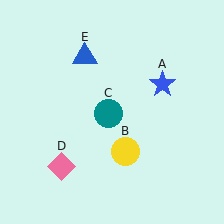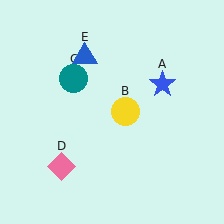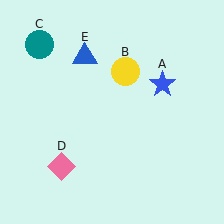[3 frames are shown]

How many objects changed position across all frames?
2 objects changed position: yellow circle (object B), teal circle (object C).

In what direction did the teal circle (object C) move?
The teal circle (object C) moved up and to the left.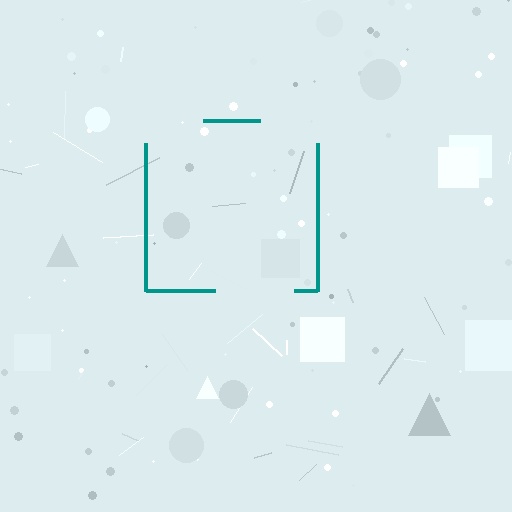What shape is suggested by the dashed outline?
The dashed outline suggests a square.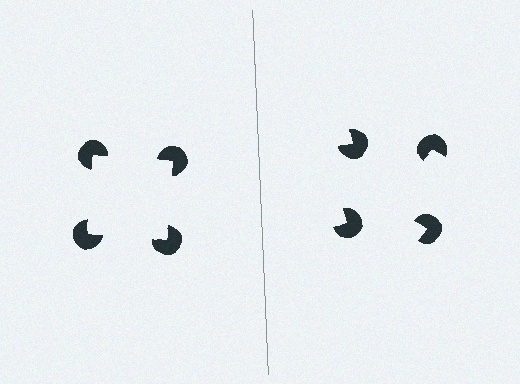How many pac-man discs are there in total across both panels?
8 — 4 on each side.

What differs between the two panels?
The pac-man discs are positioned identically on both sides; only the wedge orientations differ. On the left they align to a square; on the right they are misaligned.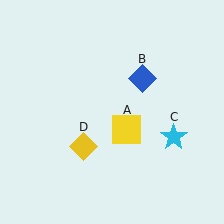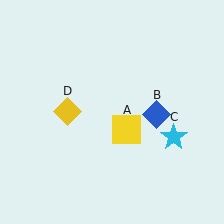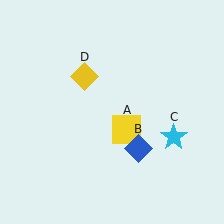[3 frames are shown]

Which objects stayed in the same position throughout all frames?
Yellow square (object A) and cyan star (object C) remained stationary.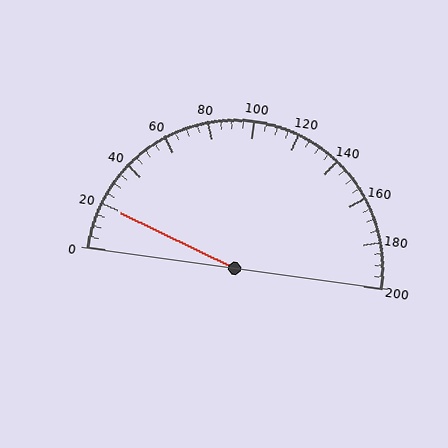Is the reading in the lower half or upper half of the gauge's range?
The reading is in the lower half of the range (0 to 200).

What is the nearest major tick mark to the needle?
The nearest major tick mark is 20.